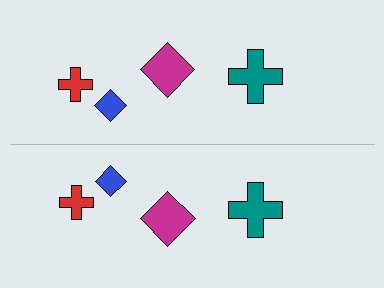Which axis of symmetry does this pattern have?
The pattern has a horizontal axis of symmetry running through the center of the image.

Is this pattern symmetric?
Yes, this pattern has bilateral (reflection) symmetry.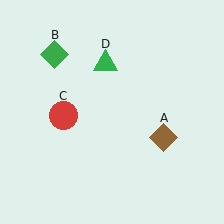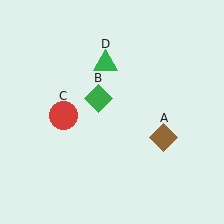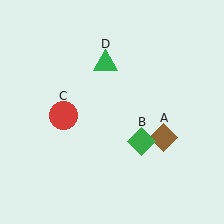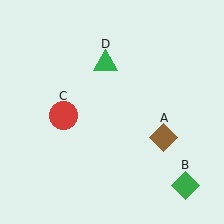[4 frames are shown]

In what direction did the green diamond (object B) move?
The green diamond (object B) moved down and to the right.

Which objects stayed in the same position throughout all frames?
Brown diamond (object A) and red circle (object C) and green triangle (object D) remained stationary.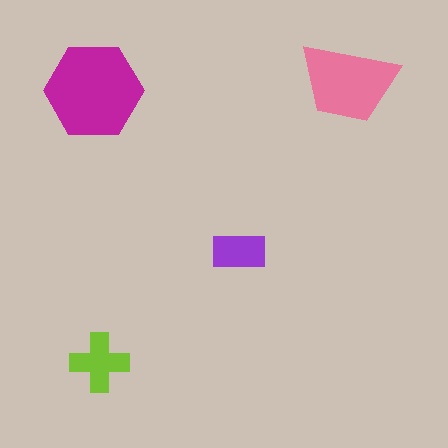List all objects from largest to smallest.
The magenta hexagon, the pink trapezoid, the lime cross, the purple rectangle.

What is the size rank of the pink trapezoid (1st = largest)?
2nd.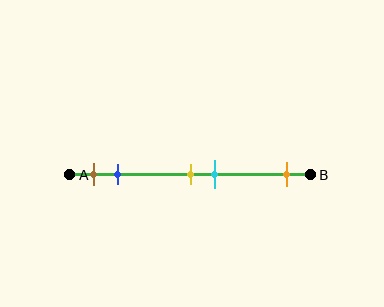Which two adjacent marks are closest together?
The yellow and cyan marks are the closest adjacent pair.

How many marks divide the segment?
There are 5 marks dividing the segment.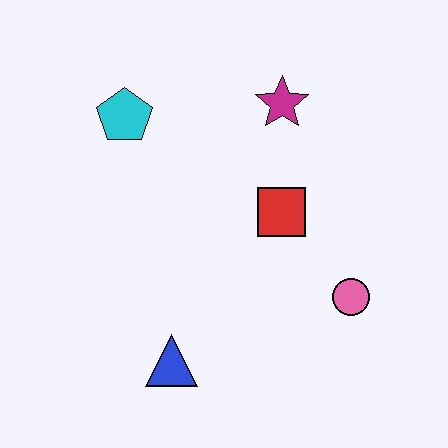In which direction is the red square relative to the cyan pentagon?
The red square is to the right of the cyan pentagon.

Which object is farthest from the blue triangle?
The magenta star is farthest from the blue triangle.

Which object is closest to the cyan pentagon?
The magenta star is closest to the cyan pentagon.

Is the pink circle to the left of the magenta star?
No